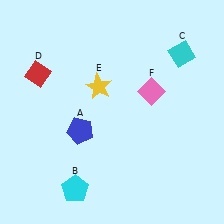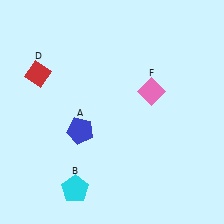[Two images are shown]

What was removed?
The cyan diamond (C), the yellow star (E) were removed in Image 2.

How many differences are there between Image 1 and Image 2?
There are 2 differences between the two images.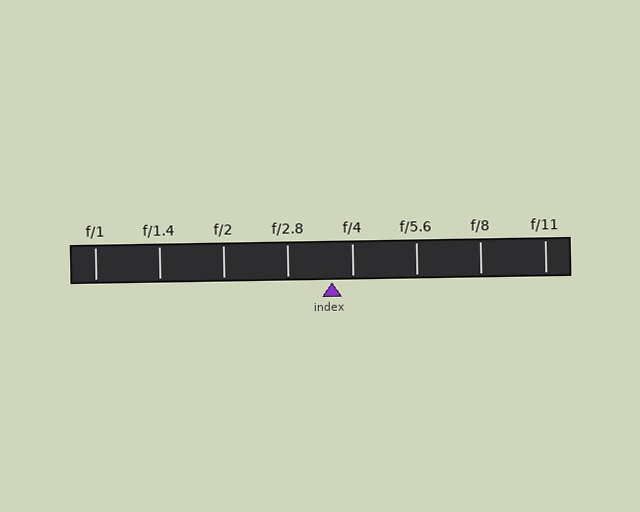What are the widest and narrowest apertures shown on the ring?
The widest aperture shown is f/1 and the narrowest is f/11.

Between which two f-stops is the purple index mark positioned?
The index mark is between f/2.8 and f/4.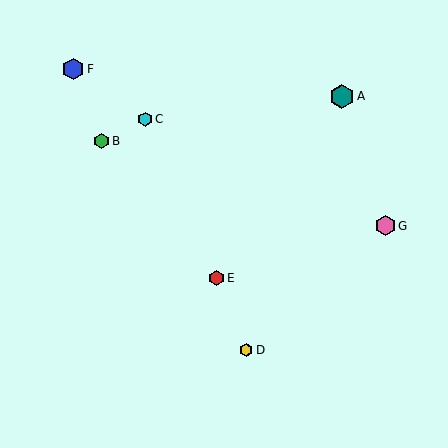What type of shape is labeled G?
Shape G is a pink hexagon.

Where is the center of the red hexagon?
The center of the red hexagon is at (217, 278).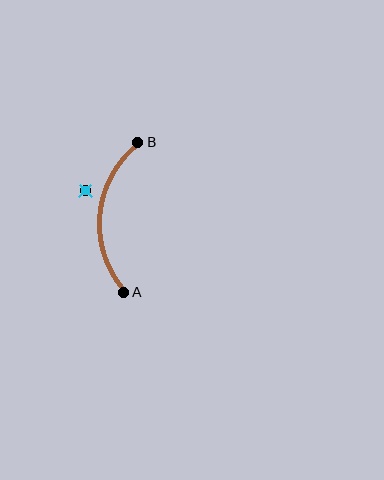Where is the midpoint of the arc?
The arc midpoint is the point on the curve farthest from the straight line joining A and B. It sits to the left of that line.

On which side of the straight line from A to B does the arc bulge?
The arc bulges to the left of the straight line connecting A and B.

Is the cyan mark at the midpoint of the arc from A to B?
No — the cyan mark does not lie on the arc at all. It sits slightly outside the curve.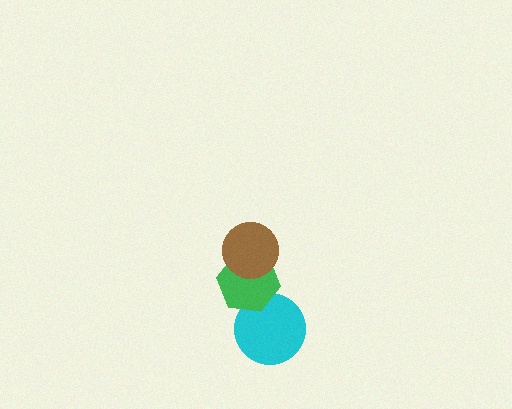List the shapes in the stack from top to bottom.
From top to bottom: the brown circle, the green hexagon, the cyan circle.